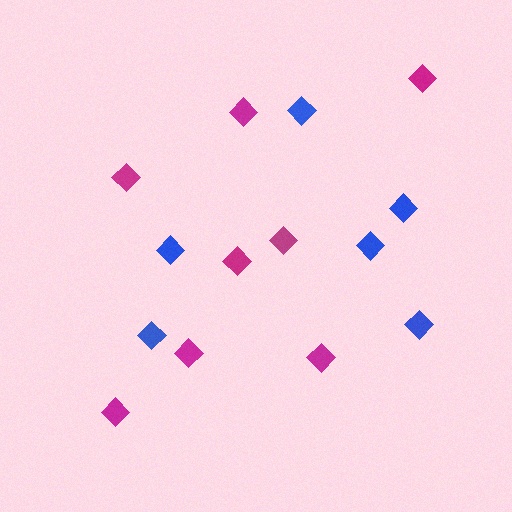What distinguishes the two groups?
There are 2 groups: one group of blue diamonds (6) and one group of magenta diamonds (8).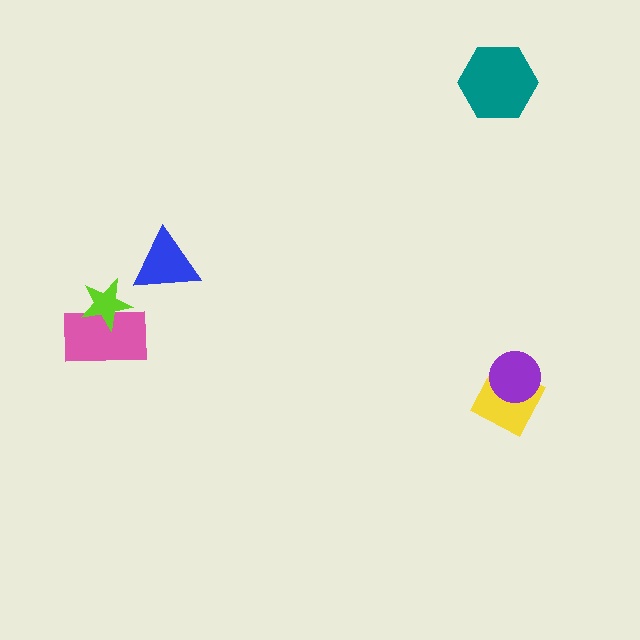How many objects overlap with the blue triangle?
0 objects overlap with the blue triangle.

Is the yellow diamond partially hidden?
Yes, it is partially covered by another shape.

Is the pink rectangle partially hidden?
Yes, it is partially covered by another shape.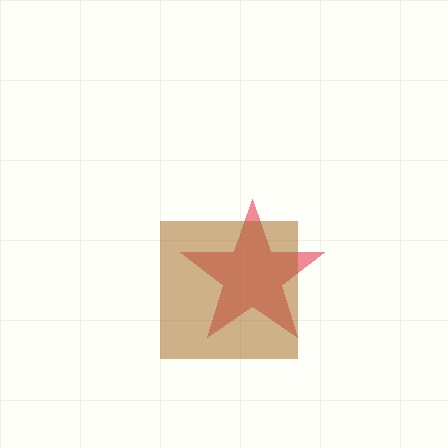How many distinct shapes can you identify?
There are 2 distinct shapes: a red star, a brown square.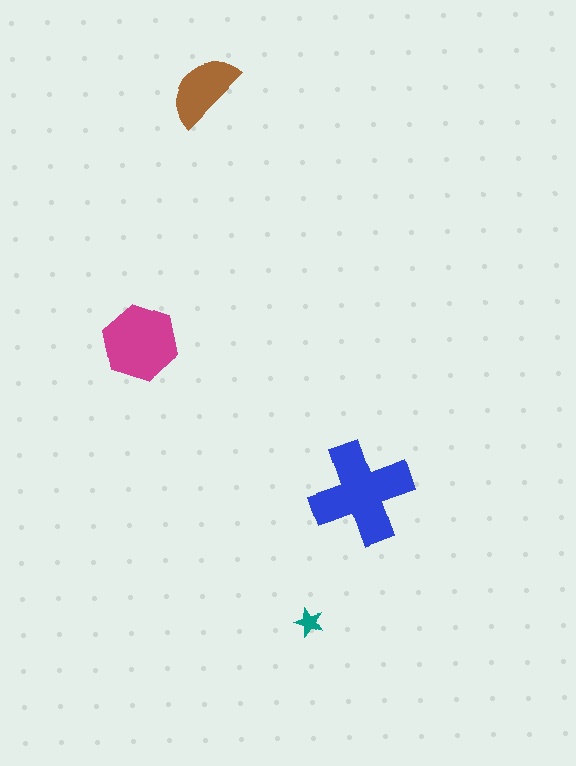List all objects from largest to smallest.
The blue cross, the magenta hexagon, the brown semicircle, the teal star.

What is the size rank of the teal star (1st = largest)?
4th.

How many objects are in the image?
There are 4 objects in the image.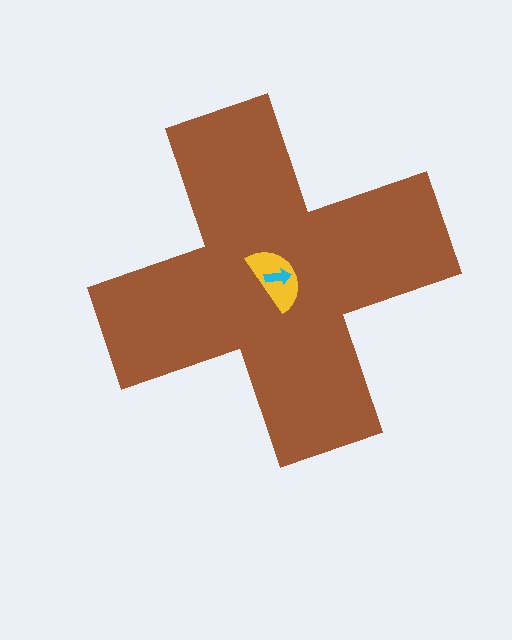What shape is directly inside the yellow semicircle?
The cyan arrow.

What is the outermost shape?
The brown cross.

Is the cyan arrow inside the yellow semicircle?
Yes.